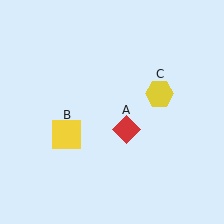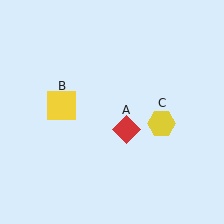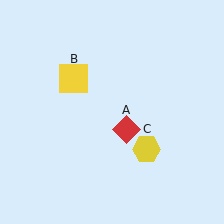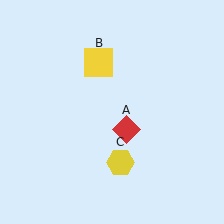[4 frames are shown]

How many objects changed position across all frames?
2 objects changed position: yellow square (object B), yellow hexagon (object C).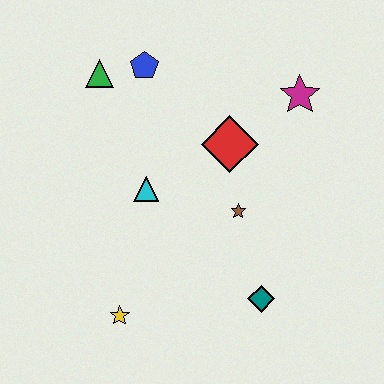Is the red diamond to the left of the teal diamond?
Yes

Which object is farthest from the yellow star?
The magenta star is farthest from the yellow star.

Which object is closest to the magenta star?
The red diamond is closest to the magenta star.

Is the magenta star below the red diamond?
No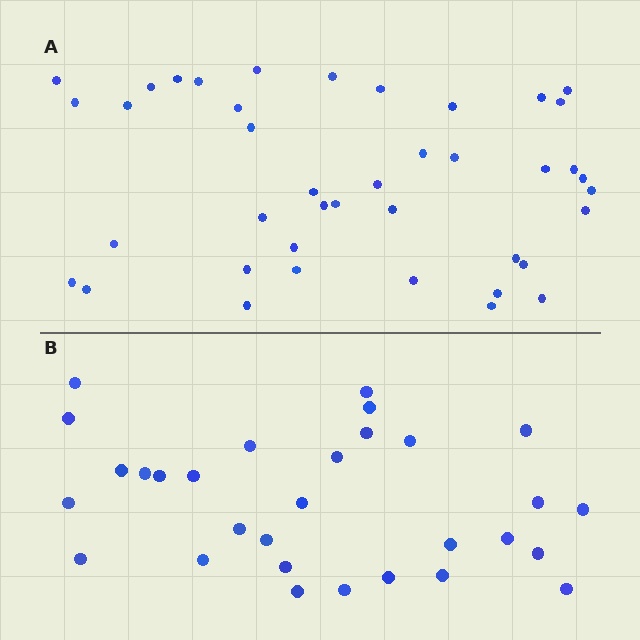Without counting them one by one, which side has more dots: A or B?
Region A (the top region) has more dots.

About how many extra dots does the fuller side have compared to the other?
Region A has roughly 12 or so more dots than region B.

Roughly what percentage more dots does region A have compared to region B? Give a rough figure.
About 35% more.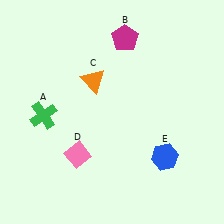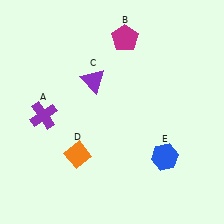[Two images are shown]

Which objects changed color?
A changed from green to purple. C changed from orange to purple. D changed from pink to orange.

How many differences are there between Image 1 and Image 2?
There are 3 differences between the two images.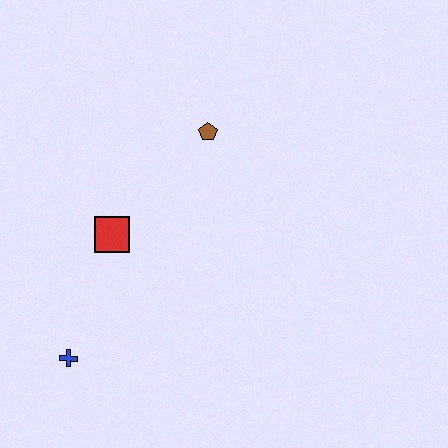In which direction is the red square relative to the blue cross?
The red square is above the blue cross.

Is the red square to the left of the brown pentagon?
Yes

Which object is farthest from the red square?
The brown pentagon is farthest from the red square.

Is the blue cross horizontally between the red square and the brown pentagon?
No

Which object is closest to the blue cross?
The red square is closest to the blue cross.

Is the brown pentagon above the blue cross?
Yes